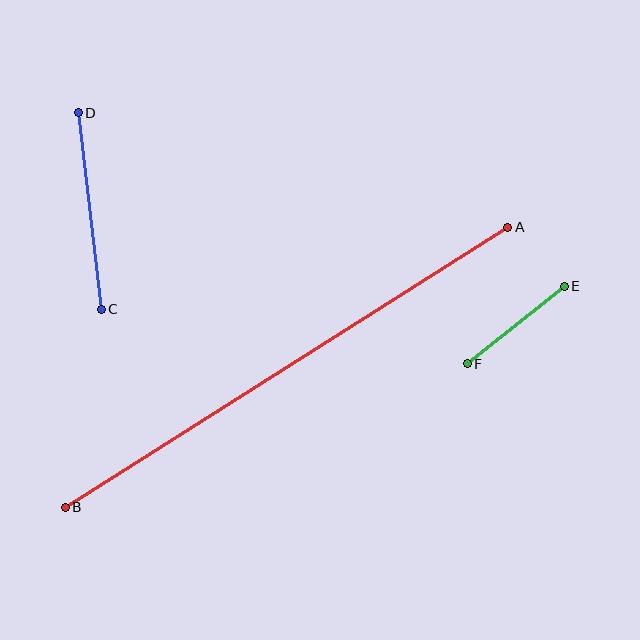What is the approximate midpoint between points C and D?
The midpoint is at approximately (90, 211) pixels.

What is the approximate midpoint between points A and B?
The midpoint is at approximately (287, 367) pixels.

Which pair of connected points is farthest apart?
Points A and B are farthest apart.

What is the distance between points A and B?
The distance is approximately 523 pixels.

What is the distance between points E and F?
The distance is approximately 124 pixels.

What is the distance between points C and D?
The distance is approximately 197 pixels.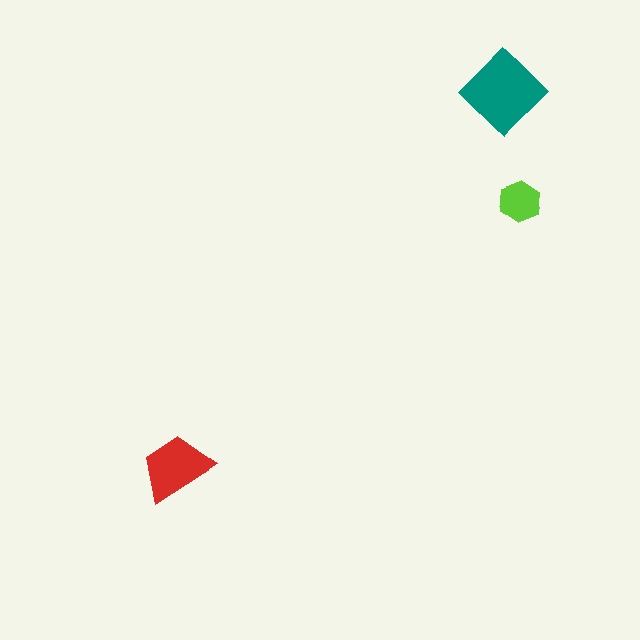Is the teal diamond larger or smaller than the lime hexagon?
Larger.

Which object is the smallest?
The lime hexagon.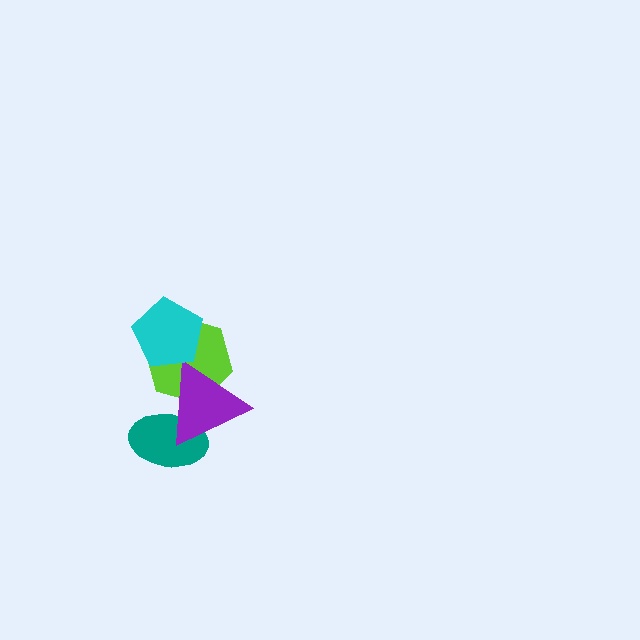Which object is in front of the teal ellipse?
The purple triangle is in front of the teal ellipse.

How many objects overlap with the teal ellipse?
1 object overlaps with the teal ellipse.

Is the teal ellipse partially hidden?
Yes, it is partially covered by another shape.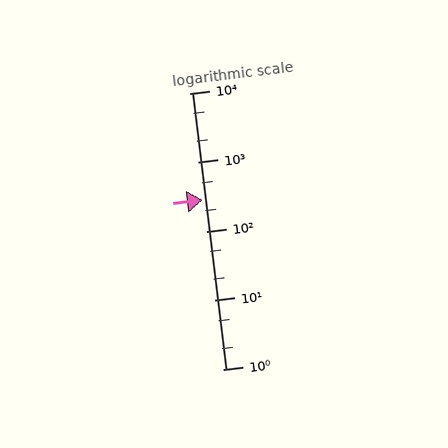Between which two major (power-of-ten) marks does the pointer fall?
The pointer is between 100 and 1000.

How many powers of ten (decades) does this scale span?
The scale spans 4 decades, from 1 to 10000.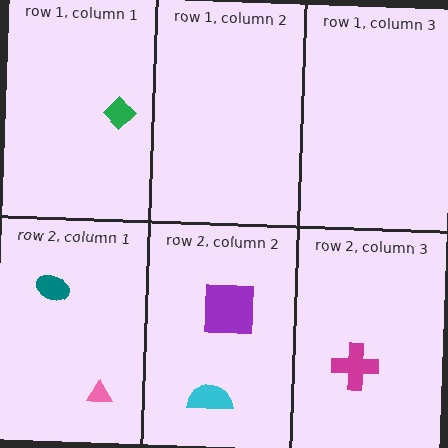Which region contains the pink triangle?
The row 2, column 1 region.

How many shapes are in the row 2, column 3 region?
1.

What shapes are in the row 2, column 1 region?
The teal ellipse, the pink triangle.